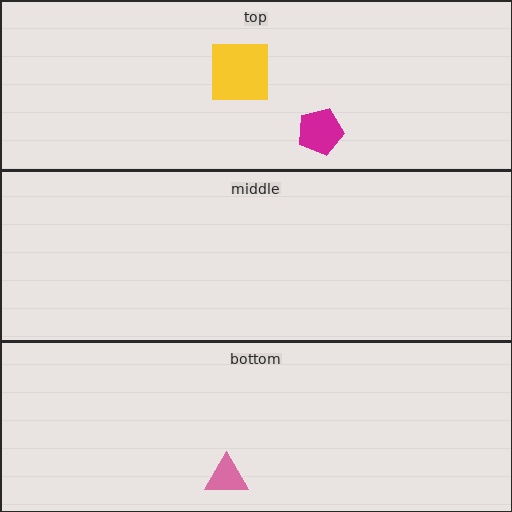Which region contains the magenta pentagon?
The top region.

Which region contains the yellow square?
The top region.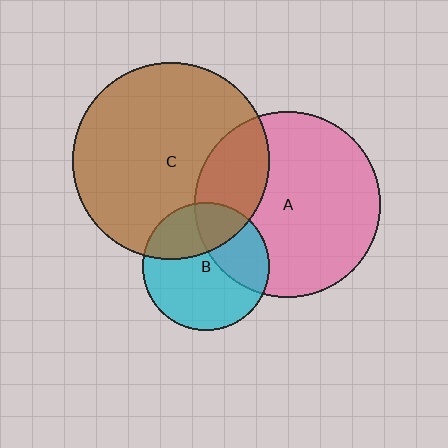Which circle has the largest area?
Circle C (brown).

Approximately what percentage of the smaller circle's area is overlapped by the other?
Approximately 35%.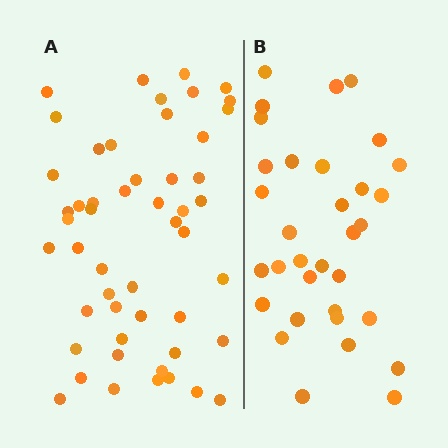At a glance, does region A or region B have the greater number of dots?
Region A (the left region) has more dots.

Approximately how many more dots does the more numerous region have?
Region A has approximately 20 more dots than region B.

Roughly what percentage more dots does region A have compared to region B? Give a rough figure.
About 55% more.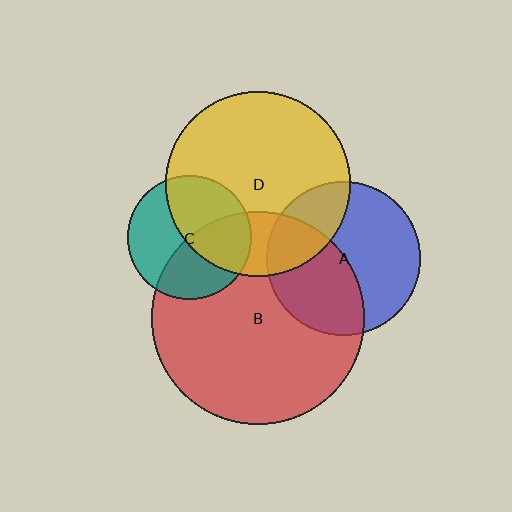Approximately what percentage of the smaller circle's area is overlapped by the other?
Approximately 45%.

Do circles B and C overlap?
Yes.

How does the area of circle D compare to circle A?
Approximately 1.5 times.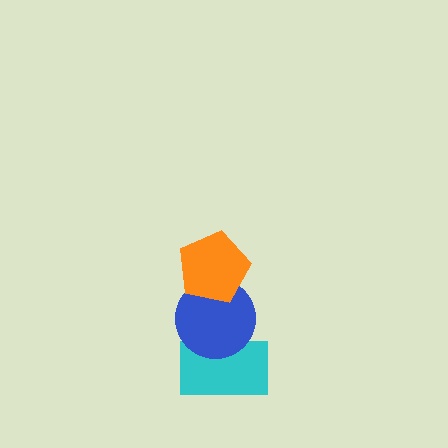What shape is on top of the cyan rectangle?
The blue circle is on top of the cyan rectangle.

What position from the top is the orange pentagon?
The orange pentagon is 1st from the top.